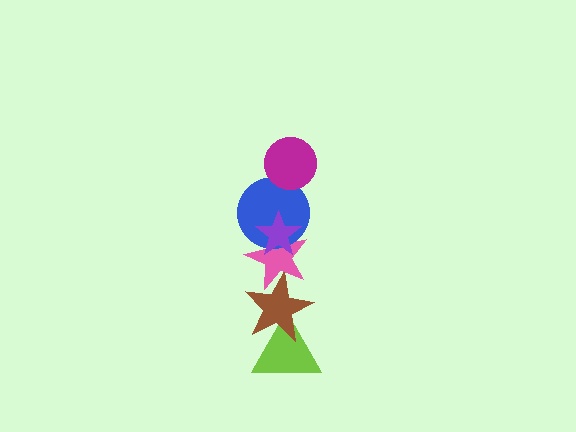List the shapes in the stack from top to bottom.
From top to bottom: the magenta circle, the purple star, the blue circle, the pink star, the brown star, the lime triangle.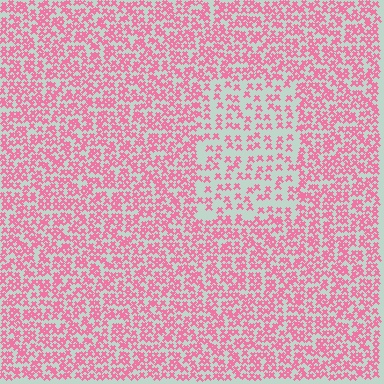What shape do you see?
I see a rectangle.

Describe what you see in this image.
The image contains small pink elements arranged at two different densities. A rectangle-shaped region is visible where the elements are less densely packed than the surrounding area.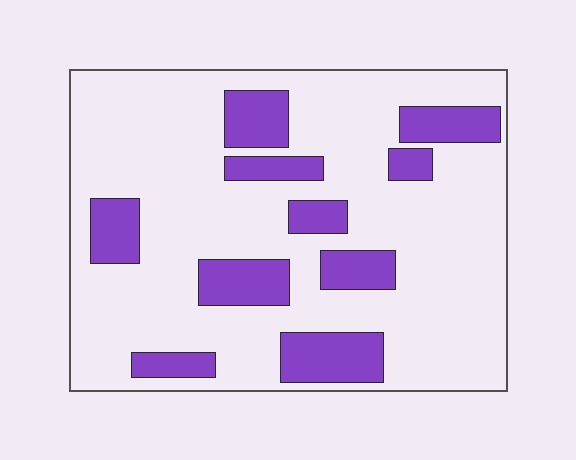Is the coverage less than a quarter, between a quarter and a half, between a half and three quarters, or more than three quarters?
Less than a quarter.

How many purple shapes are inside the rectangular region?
10.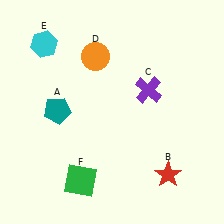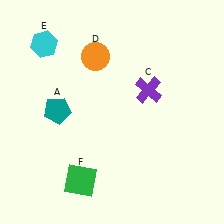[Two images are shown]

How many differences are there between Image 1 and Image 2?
There is 1 difference between the two images.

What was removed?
The red star (B) was removed in Image 2.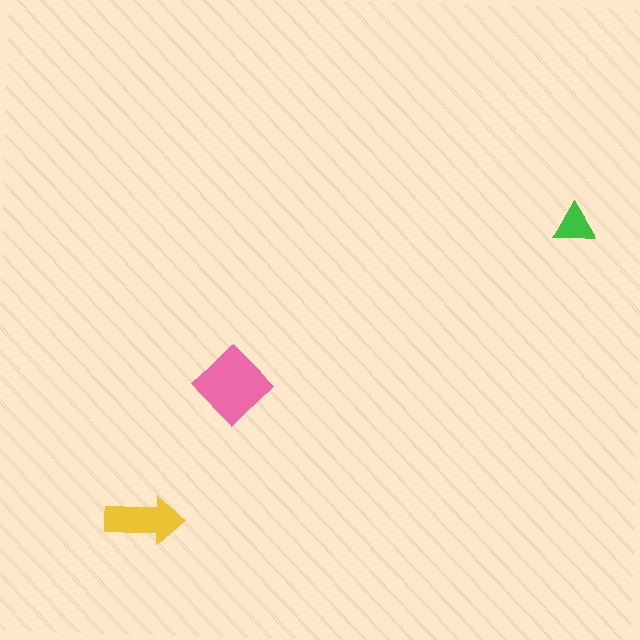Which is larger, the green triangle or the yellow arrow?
The yellow arrow.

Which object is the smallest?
The green triangle.